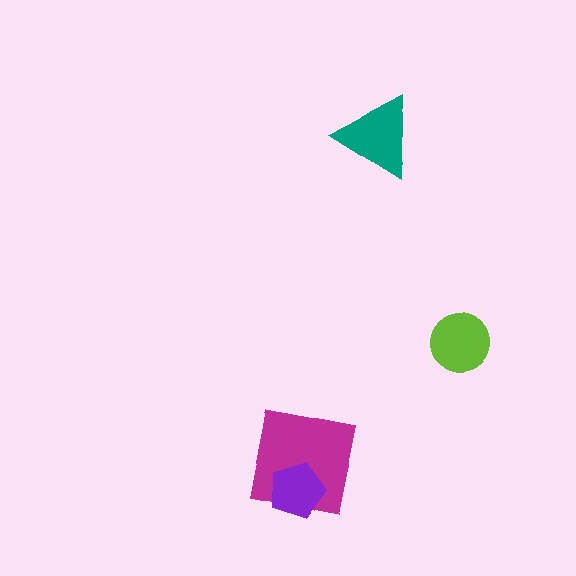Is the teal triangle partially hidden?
No, no other shape covers it.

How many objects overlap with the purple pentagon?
1 object overlaps with the purple pentagon.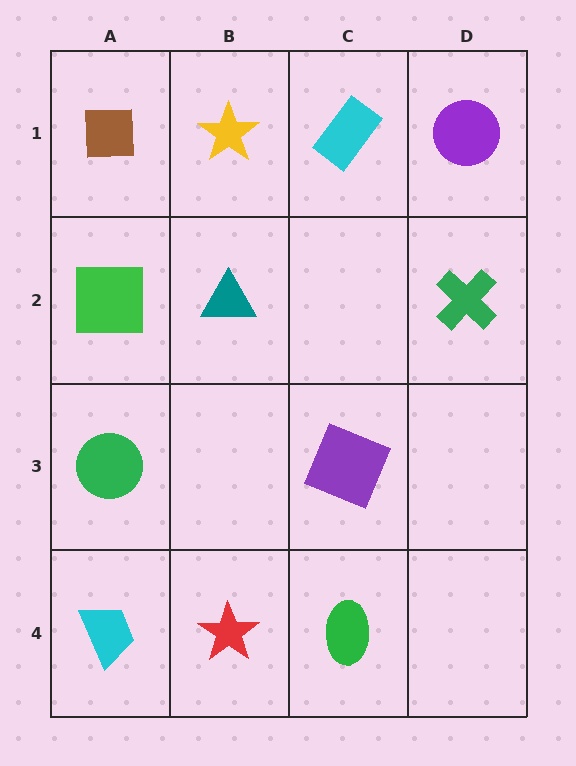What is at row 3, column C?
A purple square.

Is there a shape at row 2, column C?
No, that cell is empty.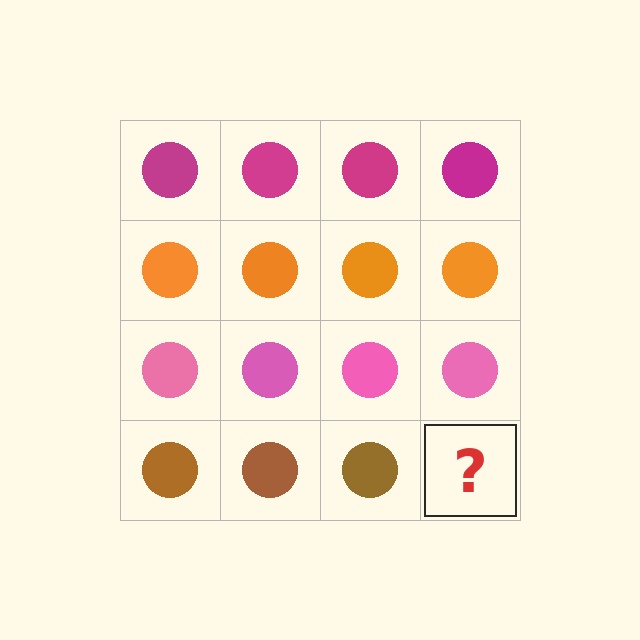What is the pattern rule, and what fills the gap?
The rule is that each row has a consistent color. The gap should be filled with a brown circle.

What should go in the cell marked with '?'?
The missing cell should contain a brown circle.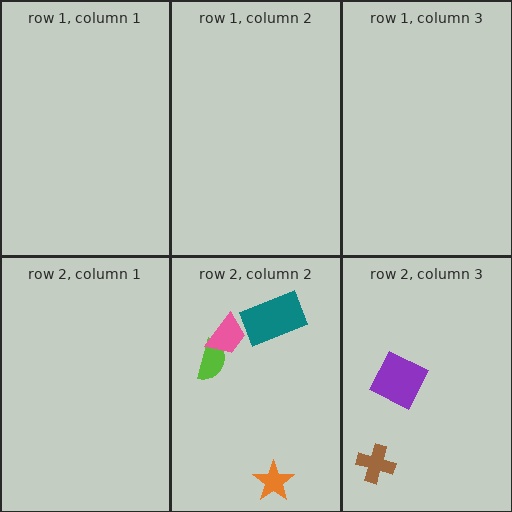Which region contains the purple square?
The row 2, column 3 region.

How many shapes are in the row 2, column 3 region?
2.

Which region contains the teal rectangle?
The row 2, column 2 region.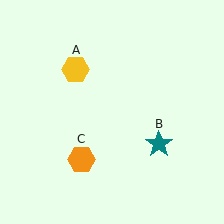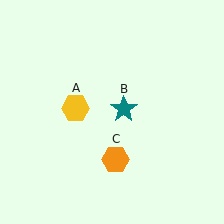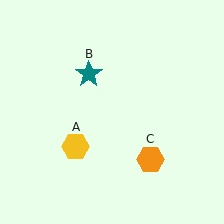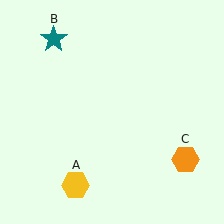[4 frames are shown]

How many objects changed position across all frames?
3 objects changed position: yellow hexagon (object A), teal star (object B), orange hexagon (object C).